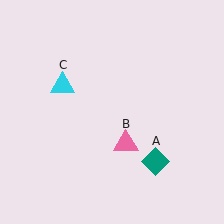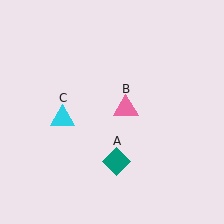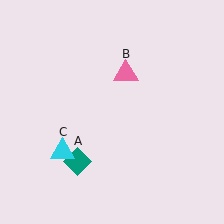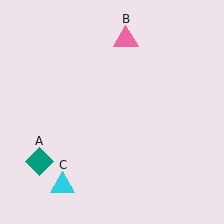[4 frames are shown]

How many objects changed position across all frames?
3 objects changed position: teal diamond (object A), pink triangle (object B), cyan triangle (object C).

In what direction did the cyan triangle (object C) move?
The cyan triangle (object C) moved down.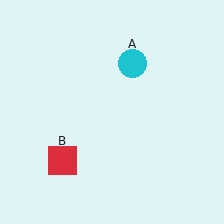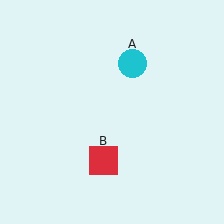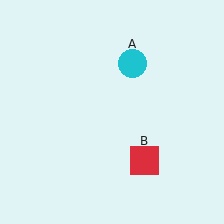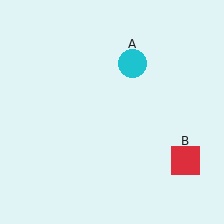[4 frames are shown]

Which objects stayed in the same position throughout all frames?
Cyan circle (object A) remained stationary.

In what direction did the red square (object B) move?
The red square (object B) moved right.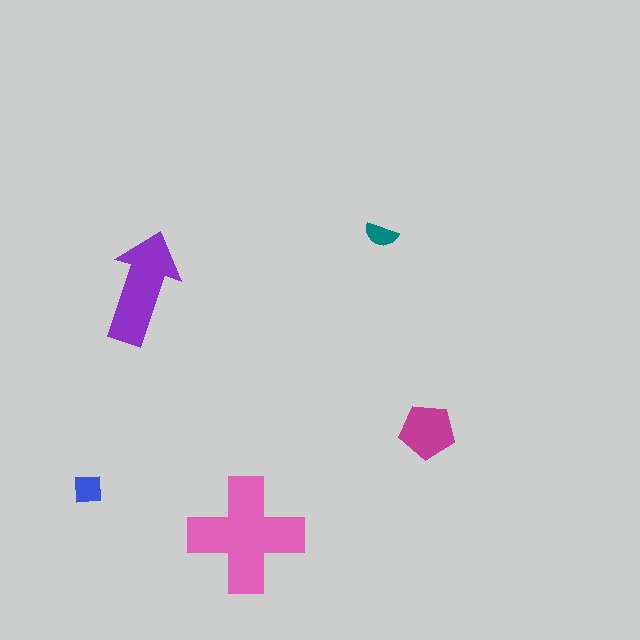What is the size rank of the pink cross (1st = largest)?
1st.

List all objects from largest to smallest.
The pink cross, the purple arrow, the magenta pentagon, the blue square, the teal semicircle.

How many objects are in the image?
There are 5 objects in the image.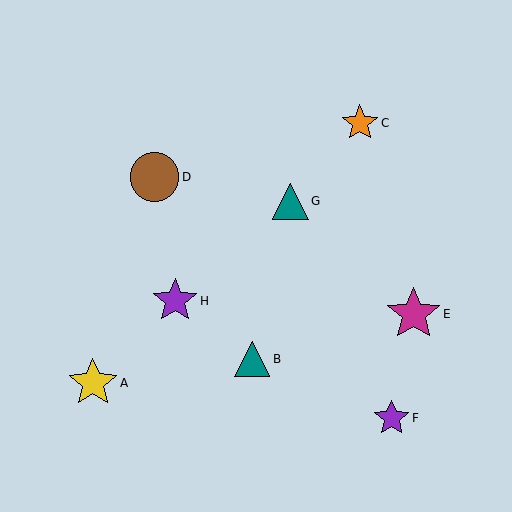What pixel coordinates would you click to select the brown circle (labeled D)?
Click at (154, 177) to select the brown circle D.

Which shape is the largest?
The magenta star (labeled E) is the largest.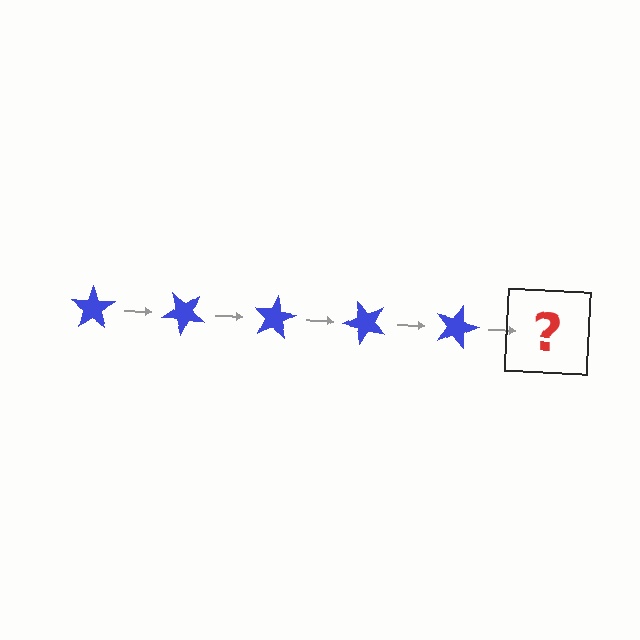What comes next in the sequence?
The next element should be a blue star rotated 200 degrees.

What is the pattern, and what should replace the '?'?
The pattern is that the star rotates 40 degrees each step. The '?' should be a blue star rotated 200 degrees.